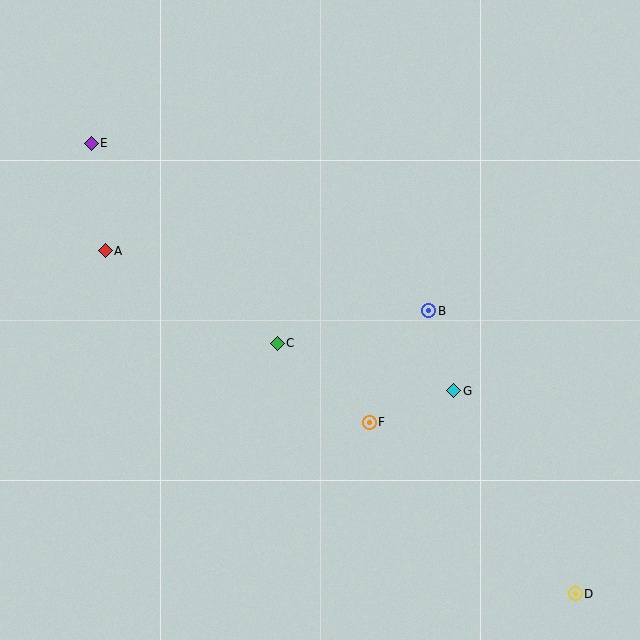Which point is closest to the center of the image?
Point C at (277, 343) is closest to the center.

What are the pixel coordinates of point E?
Point E is at (91, 143).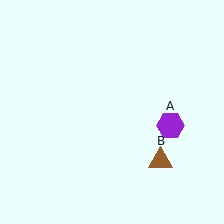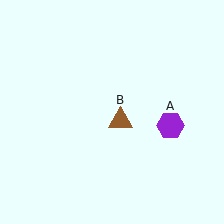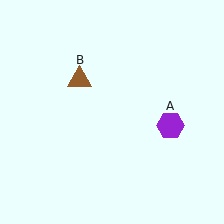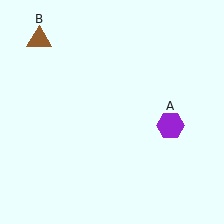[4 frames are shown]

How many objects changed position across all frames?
1 object changed position: brown triangle (object B).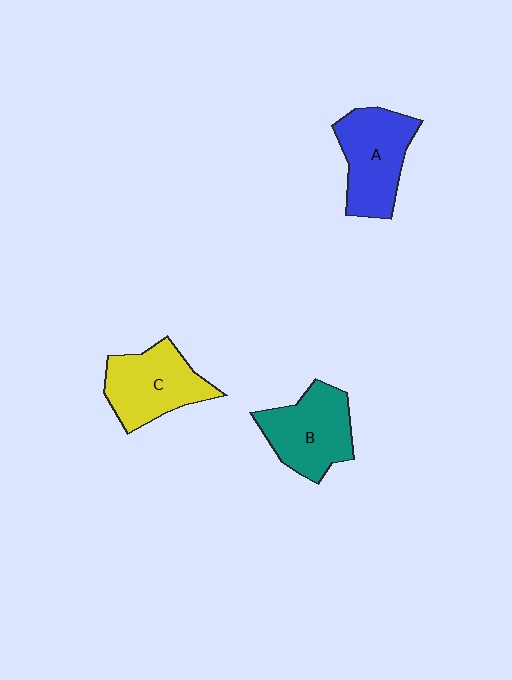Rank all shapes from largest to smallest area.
From largest to smallest: A (blue), B (teal), C (yellow).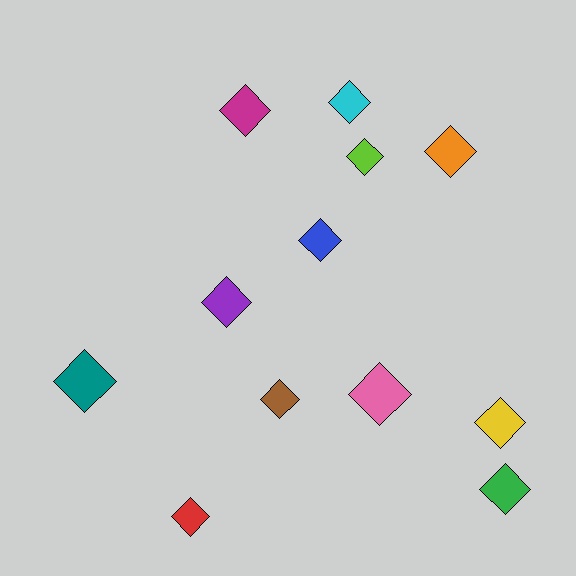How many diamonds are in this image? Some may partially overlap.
There are 12 diamonds.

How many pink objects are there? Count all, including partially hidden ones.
There is 1 pink object.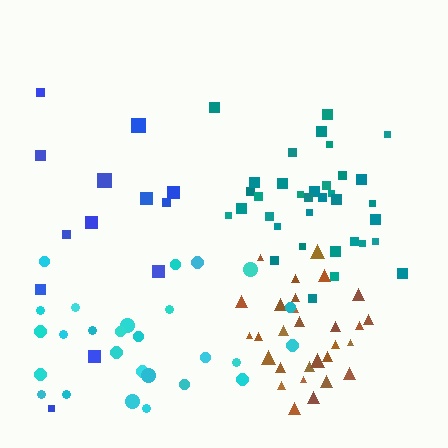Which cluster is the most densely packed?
Brown.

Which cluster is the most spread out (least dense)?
Blue.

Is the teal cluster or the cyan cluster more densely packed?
Teal.